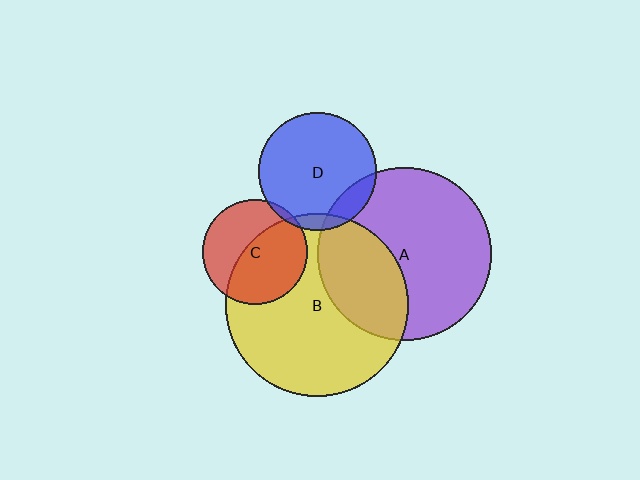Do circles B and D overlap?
Yes.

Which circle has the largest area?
Circle B (yellow).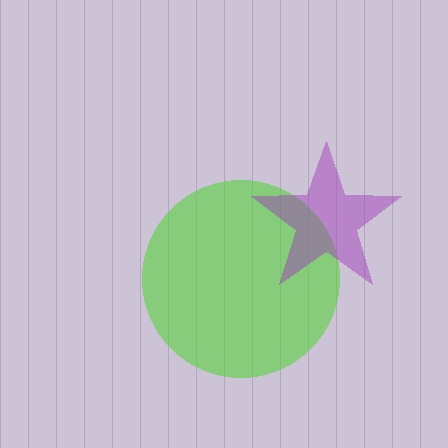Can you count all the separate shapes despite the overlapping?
Yes, there are 2 separate shapes.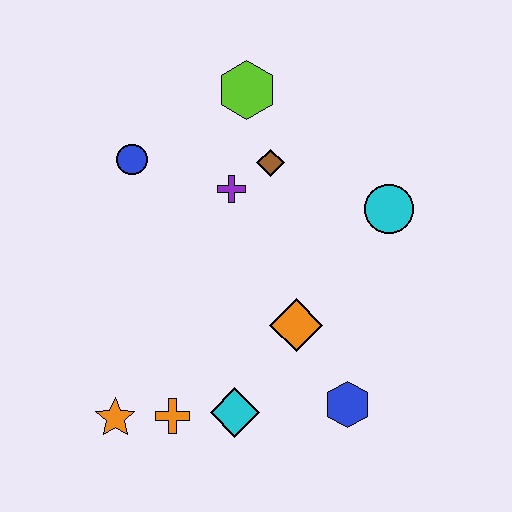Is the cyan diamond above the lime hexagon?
No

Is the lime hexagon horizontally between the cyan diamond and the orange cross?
No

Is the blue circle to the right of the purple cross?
No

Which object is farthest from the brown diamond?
The orange star is farthest from the brown diamond.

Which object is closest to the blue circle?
The purple cross is closest to the blue circle.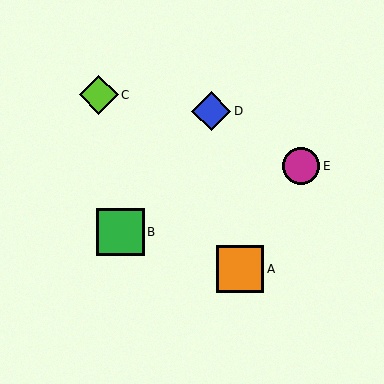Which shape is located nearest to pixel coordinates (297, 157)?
The magenta circle (labeled E) at (301, 166) is nearest to that location.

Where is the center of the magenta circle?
The center of the magenta circle is at (301, 166).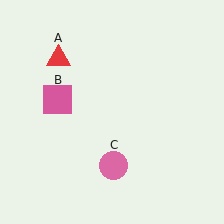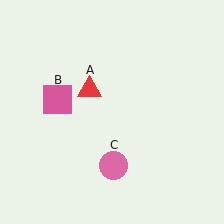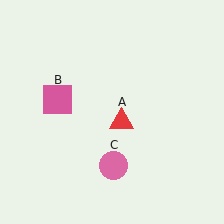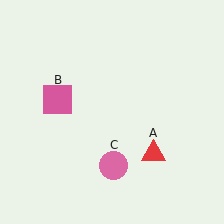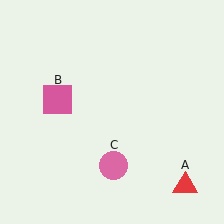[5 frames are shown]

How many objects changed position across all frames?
1 object changed position: red triangle (object A).